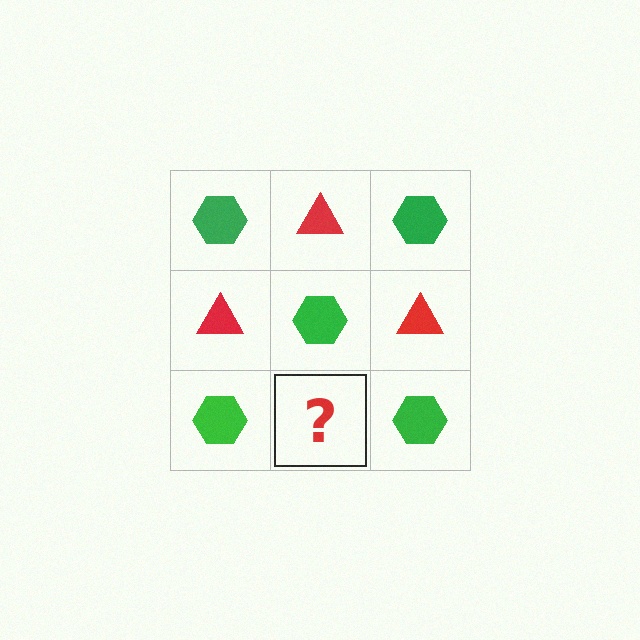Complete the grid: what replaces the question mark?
The question mark should be replaced with a red triangle.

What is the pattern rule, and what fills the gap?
The rule is that it alternates green hexagon and red triangle in a checkerboard pattern. The gap should be filled with a red triangle.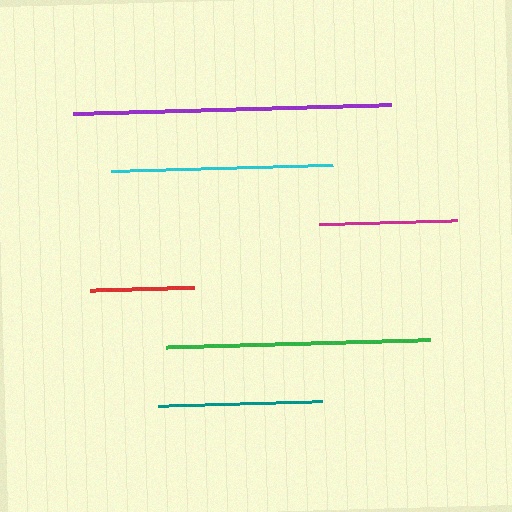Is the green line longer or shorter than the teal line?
The green line is longer than the teal line.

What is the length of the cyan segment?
The cyan segment is approximately 222 pixels long.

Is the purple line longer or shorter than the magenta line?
The purple line is longer than the magenta line.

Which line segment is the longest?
The purple line is the longest at approximately 318 pixels.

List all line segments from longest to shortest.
From longest to shortest: purple, green, cyan, teal, magenta, red.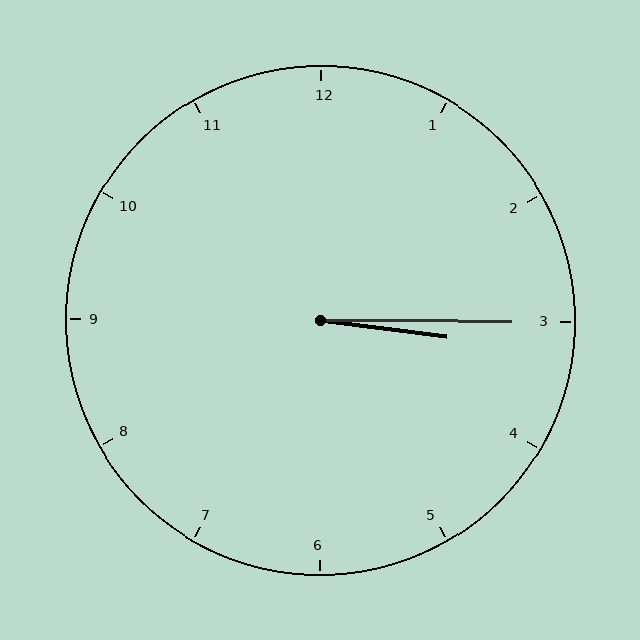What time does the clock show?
3:15.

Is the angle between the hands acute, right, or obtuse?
It is acute.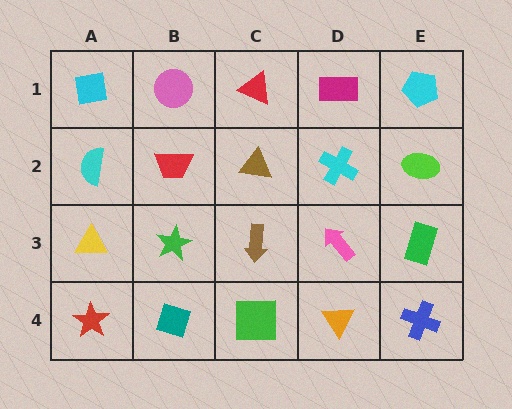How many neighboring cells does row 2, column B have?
4.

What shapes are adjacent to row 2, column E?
A cyan pentagon (row 1, column E), a green rectangle (row 3, column E), a cyan cross (row 2, column D).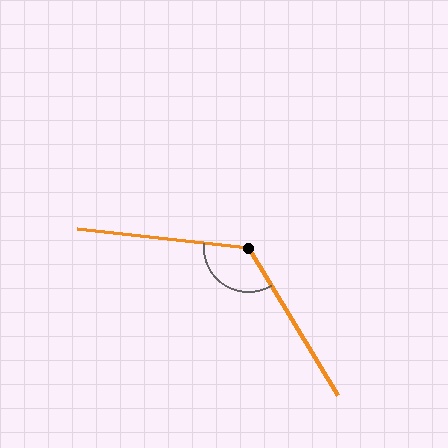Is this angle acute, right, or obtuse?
It is obtuse.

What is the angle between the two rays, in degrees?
Approximately 127 degrees.